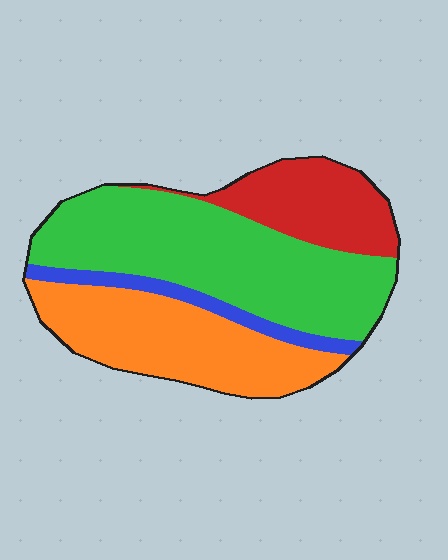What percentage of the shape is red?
Red covers 18% of the shape.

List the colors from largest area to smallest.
From largest to smallest: green, orange, red, blue.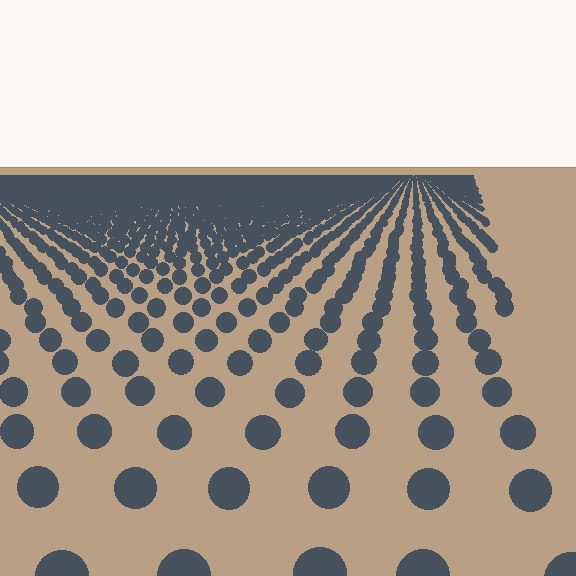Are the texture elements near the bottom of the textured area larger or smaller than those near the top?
Larger. Near the bottom, elements are closer to the viewer and appear at a bigger on-screen size.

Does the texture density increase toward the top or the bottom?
Density increases toward the top.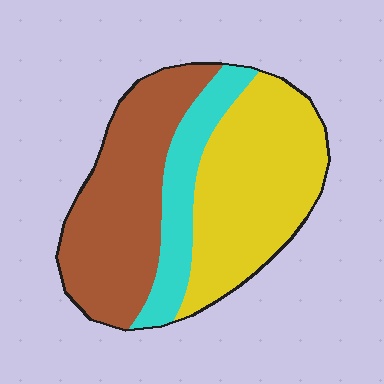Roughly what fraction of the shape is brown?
Brown covers around 40% of the shape.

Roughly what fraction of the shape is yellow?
Yellow takes up about two fifths (2/5) of the shape.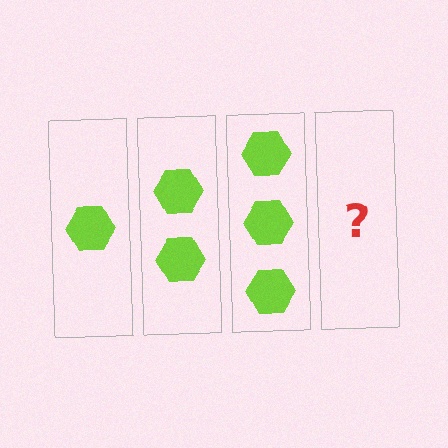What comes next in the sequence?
The next element should be 4 hexagons.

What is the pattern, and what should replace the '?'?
The pattern is that each step adds one more hexagon. The '?' should be 4 hexagons.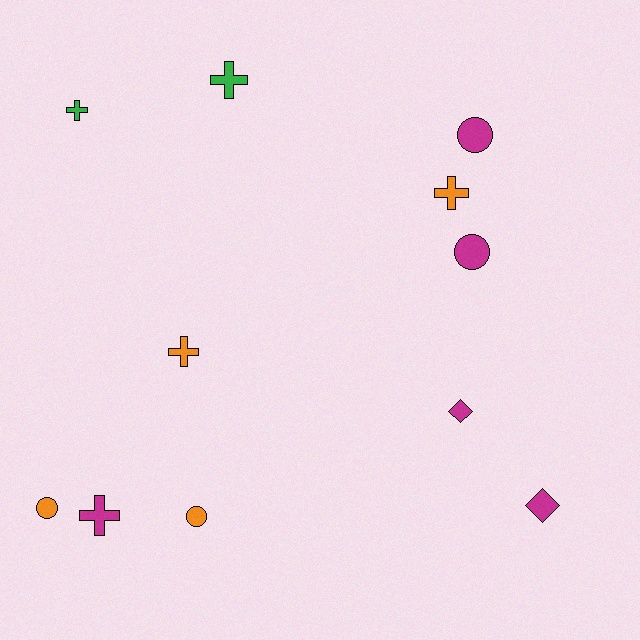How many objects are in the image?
There are 11 objects.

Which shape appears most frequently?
Cross, with 5 objects.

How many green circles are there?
There are no green circles.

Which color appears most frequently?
Magenta, with 5 objects.